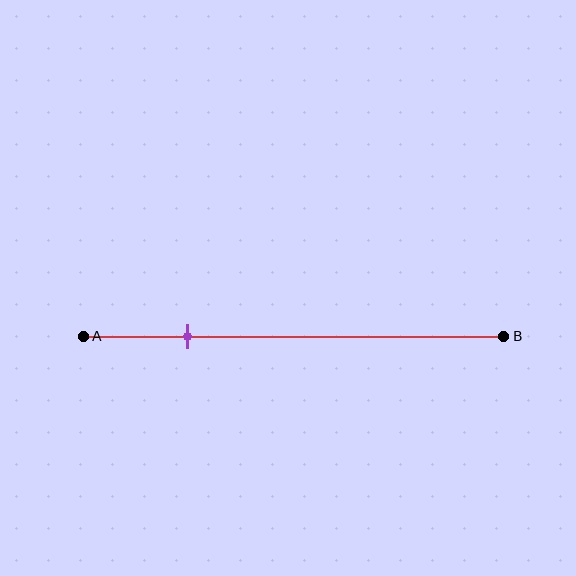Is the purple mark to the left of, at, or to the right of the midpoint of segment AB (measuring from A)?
The purple mark is to the left of the midpoint of segment AB.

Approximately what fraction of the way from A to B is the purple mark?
The purple mark is approximately 25% of the way from A to B.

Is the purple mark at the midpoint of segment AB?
No, the mark is at about 25% from A, not at the 50% midpoint.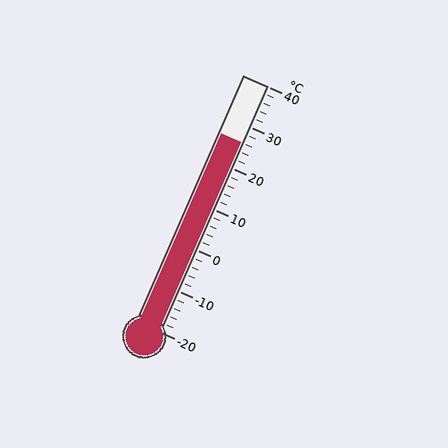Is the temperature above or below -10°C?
The temperature is above -10°C.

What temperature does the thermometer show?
The thermometer shows approximately 26°C.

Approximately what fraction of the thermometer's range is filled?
The thermometer is filled to approximately 75% of its range.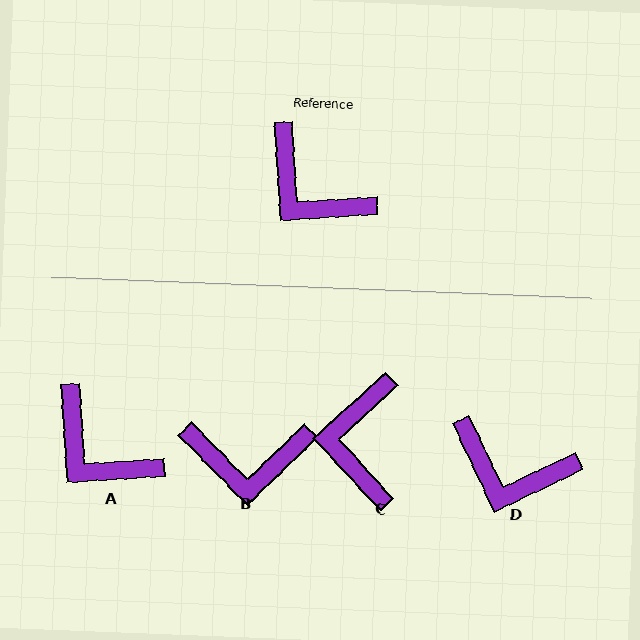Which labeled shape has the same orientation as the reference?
A.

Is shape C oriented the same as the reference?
No, it is off by about 51 degrees.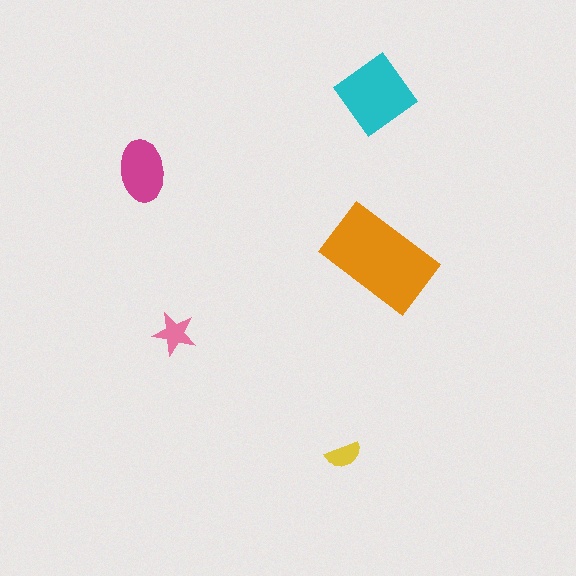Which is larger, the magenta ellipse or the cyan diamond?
The cyan diamond.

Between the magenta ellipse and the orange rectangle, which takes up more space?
The orange rectangle.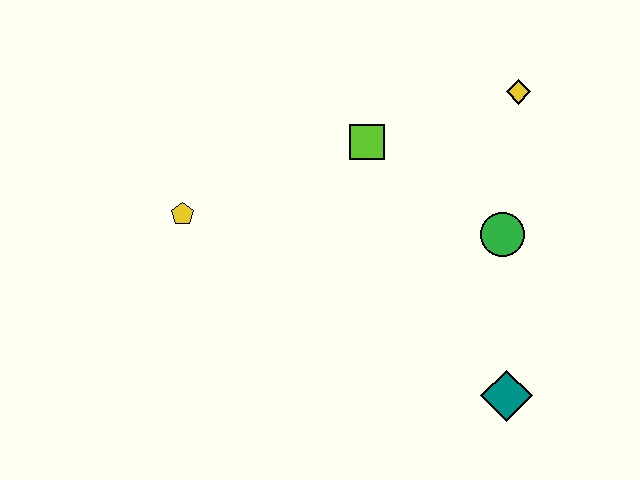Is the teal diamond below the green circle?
Yes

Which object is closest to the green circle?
The yellow diamond is closest to the green circle.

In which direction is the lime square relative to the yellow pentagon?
The lime square is to the right of the yellow pentagon.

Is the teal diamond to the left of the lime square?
No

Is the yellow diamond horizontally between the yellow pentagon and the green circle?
No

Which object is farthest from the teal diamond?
The yellow pentagon is farthest from the teal diamond.